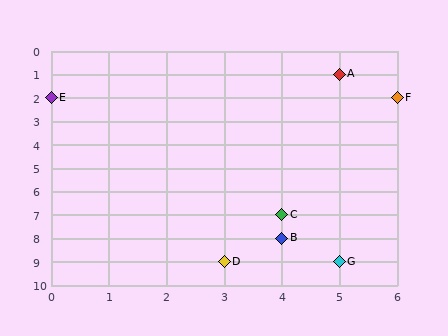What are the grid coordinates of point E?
Point E is at grid coordinates (0, 2).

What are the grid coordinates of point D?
Point D is at grid coordinates (3, 9).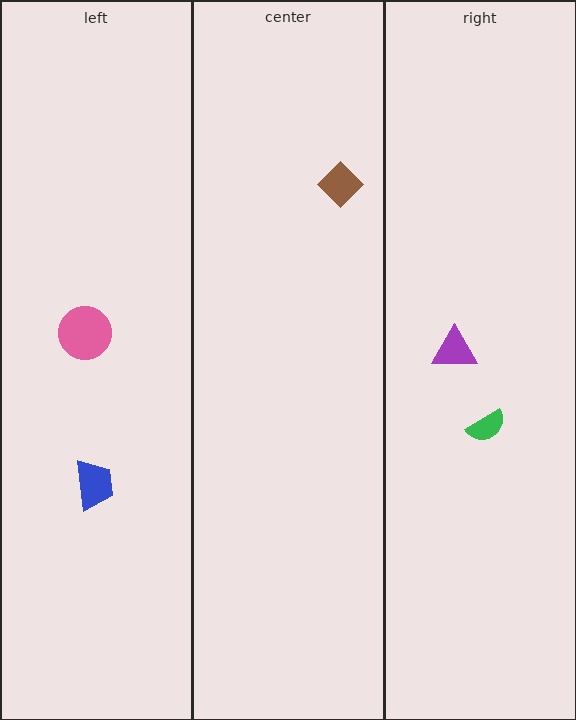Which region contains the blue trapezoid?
The left region.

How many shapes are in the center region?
1.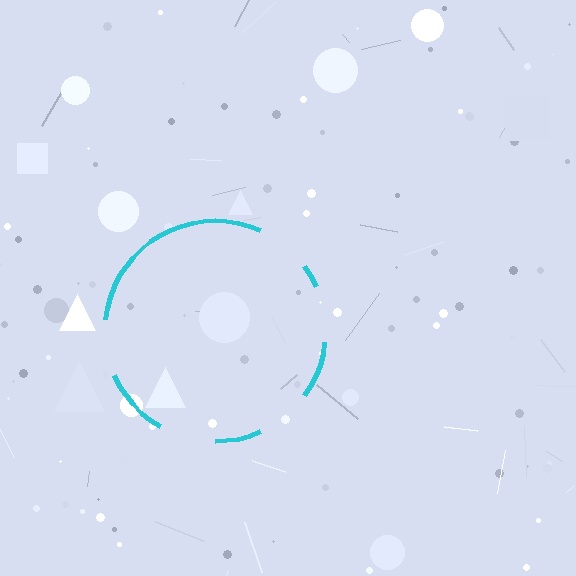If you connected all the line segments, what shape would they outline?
They would outline a circle.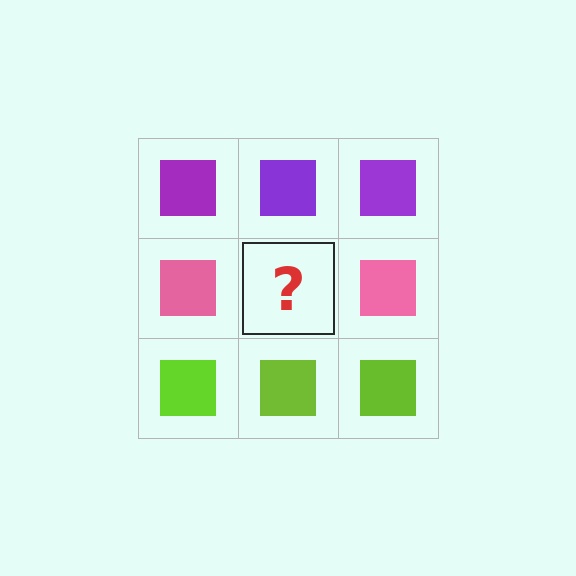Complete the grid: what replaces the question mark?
The question mark should be replaced with a pink square.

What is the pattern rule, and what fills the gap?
The rule is that each row has a consistent color. The gap should be filled with a pink square.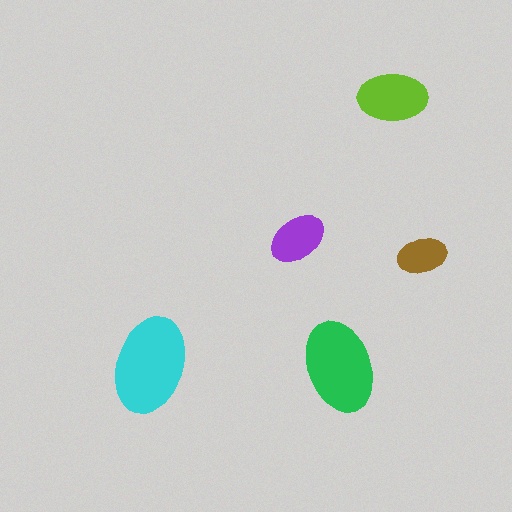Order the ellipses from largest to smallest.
the cyan one, the green one, the lime one, the purple one, the brown one.